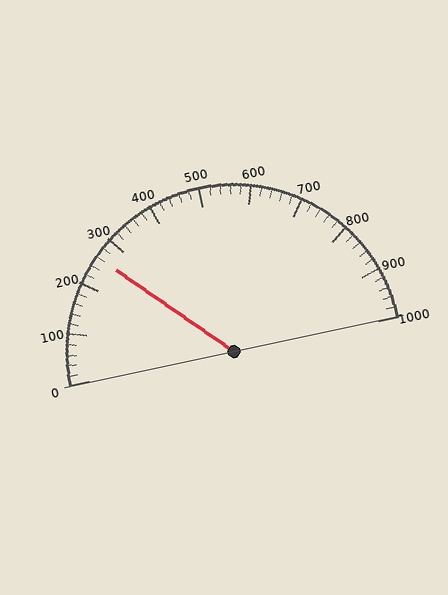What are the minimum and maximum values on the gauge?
The gauge ranges from 0 to 1000.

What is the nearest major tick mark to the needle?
The nearest major tick mark is 300.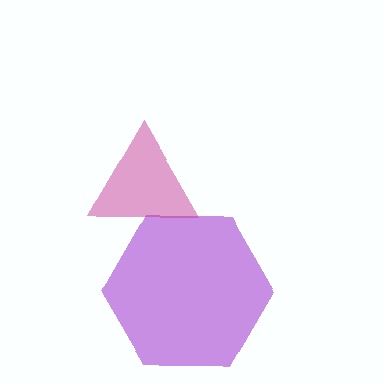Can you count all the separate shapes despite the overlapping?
Yes, there are 2 separate shapes.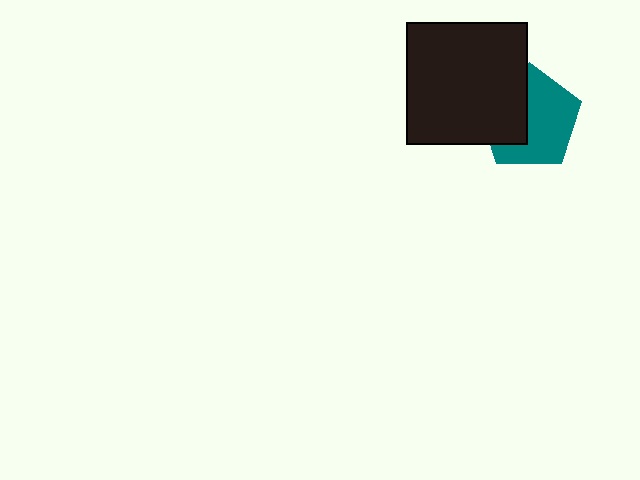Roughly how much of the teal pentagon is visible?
About half of it is visible (roughly 61%).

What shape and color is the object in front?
The object in front is a black square.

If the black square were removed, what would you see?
You would see the complete teal pentagon.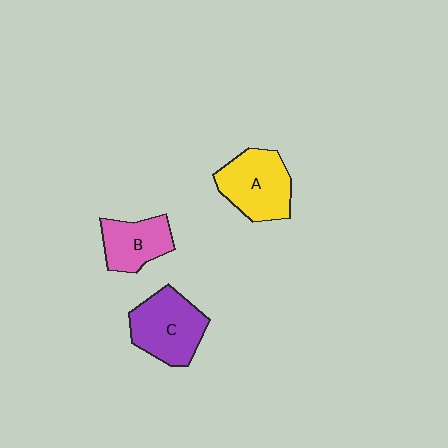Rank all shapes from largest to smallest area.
From largest to smallest: C (purple), A (yellow), B (pink).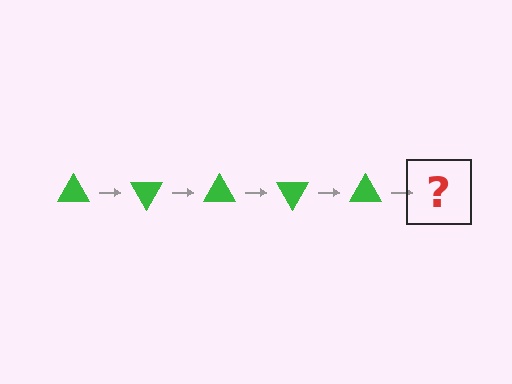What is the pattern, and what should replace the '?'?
The pattern is that the triangle rotates 60 degrees each step. The '?' should be a green triangle rotated 300 degrees.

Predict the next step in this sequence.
The next step is a green triangle rotated 300 degrees.